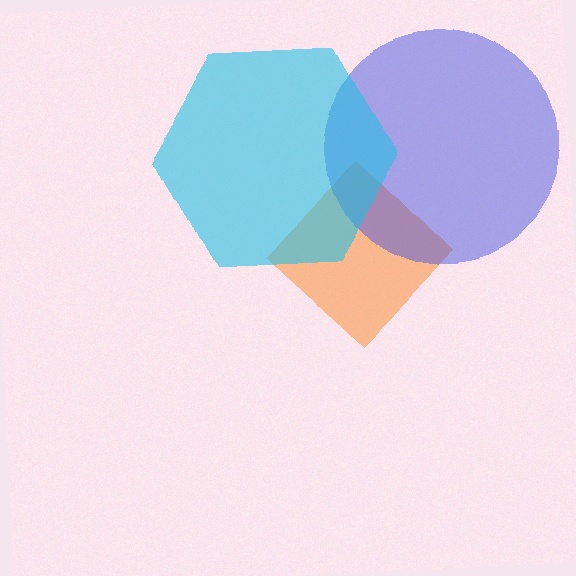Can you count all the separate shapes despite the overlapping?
Yes, there are 3 separate shapes.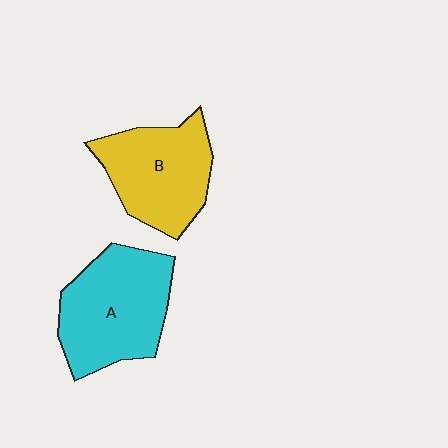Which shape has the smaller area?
Shape B (yellow).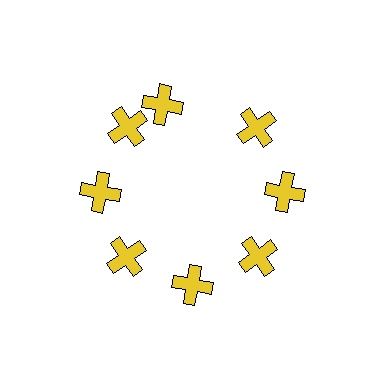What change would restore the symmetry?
The symmetry would be restored by rotating it back into even spacing with its neighbors so that all 8 crosses sit at equal angles and equal distance from the center.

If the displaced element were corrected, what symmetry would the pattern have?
It would have 8-fold rotational symmetry — the pattern would map onto itself every 45 degrees.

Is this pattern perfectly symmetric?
No. The 8 yellow crosses are arranged in a ring, but one element near the 12 o'clock position is rotated out of alignment along the ring, breaking the 8-fold rotational symmetry.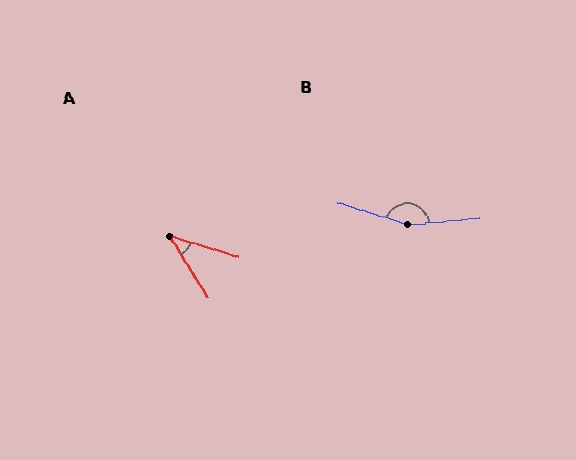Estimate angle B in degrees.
Approximately 158 degrees.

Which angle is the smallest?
A, at approximately 41 degrees.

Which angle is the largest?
B, at approximately 158 degrees.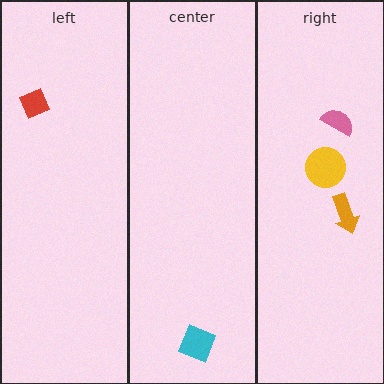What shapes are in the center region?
The cyan square.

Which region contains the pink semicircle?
The right region.